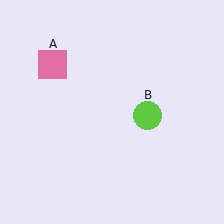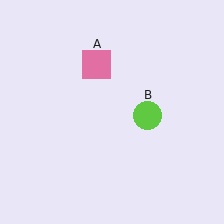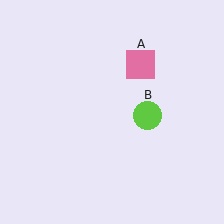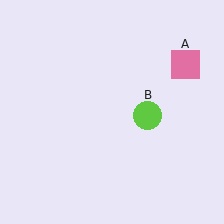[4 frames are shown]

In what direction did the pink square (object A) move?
The pink square (object A) moved right.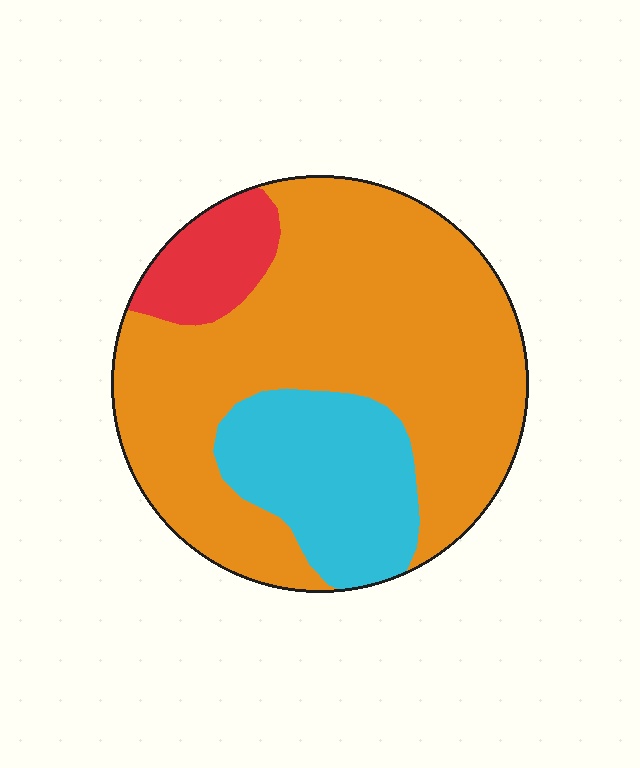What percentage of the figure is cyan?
Cyan covers around 20% of the figure.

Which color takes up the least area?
Red, at roughly 10%.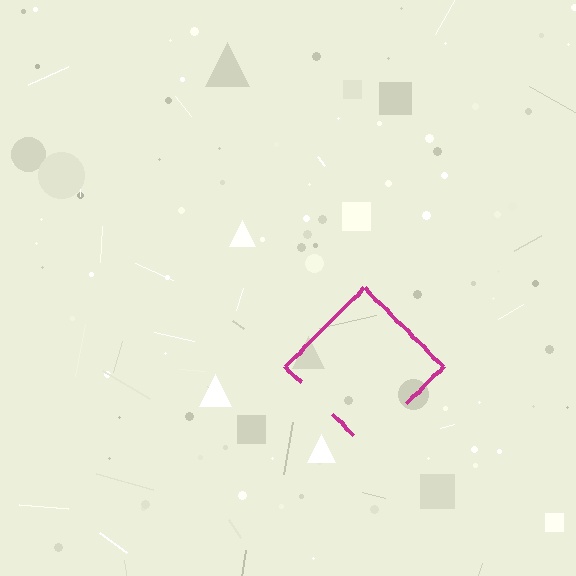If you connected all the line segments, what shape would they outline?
They would outline a diamond.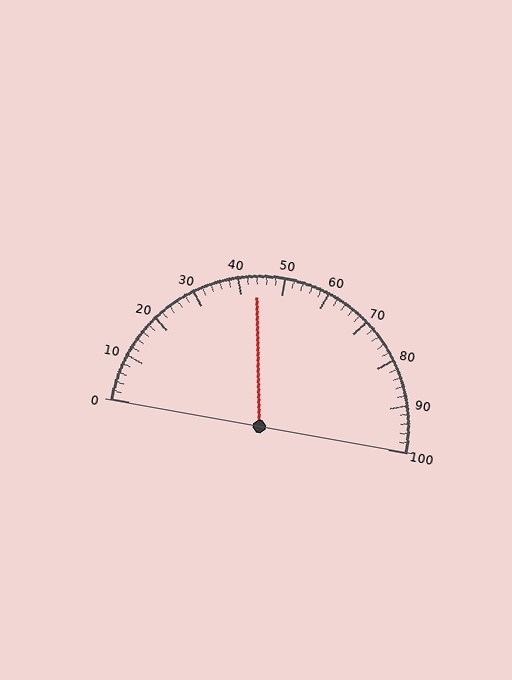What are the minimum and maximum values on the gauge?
The gauge ranges from 0 to 100.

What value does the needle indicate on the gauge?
The needle indicates approximately 44.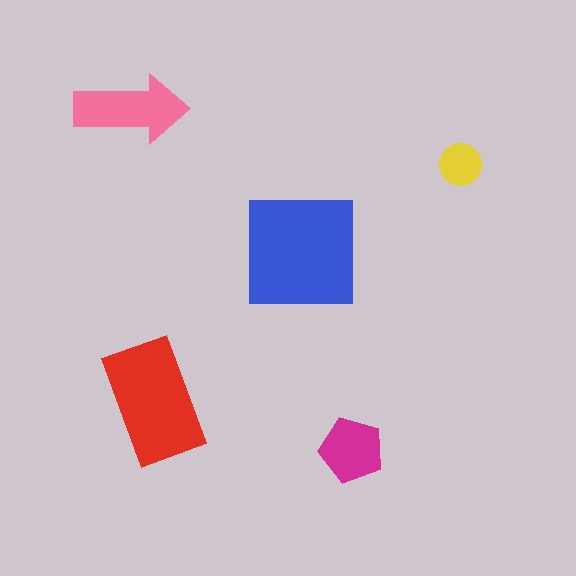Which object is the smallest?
The yellow circle.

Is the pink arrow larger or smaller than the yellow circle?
Larger.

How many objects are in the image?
There are 5 objects in the image.